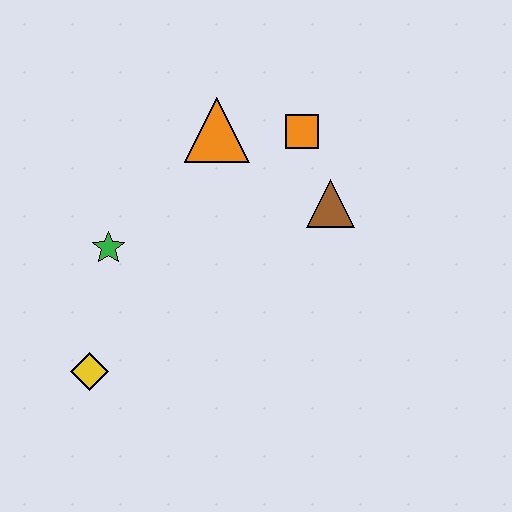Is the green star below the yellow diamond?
No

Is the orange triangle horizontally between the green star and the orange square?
Yes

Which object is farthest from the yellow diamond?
The orange square is farthest from the yellow diamond.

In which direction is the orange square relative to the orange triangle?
The orange square is to the right of the orange triangle.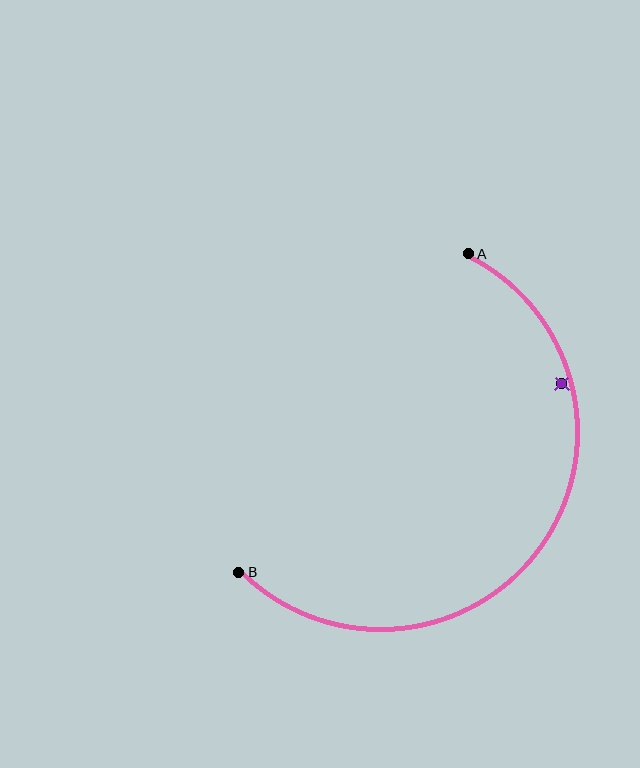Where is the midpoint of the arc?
The arc midpoint is the point on the curve farthest from the straight line joining A and B. It sits below and to the right of that line.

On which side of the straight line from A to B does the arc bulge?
The arc bulges below and to the right of the straight line connecting A and B.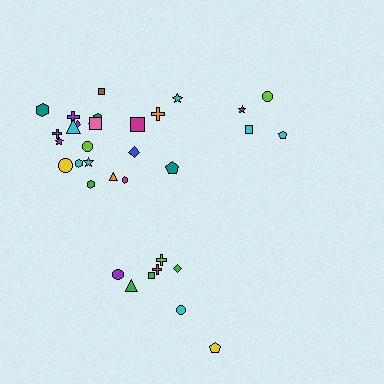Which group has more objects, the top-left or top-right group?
The top-left group.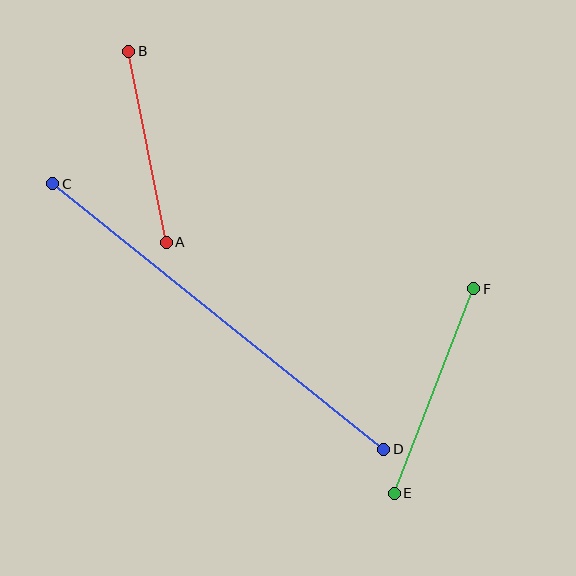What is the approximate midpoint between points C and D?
The midpoint is at approximately (218, 316) pixels.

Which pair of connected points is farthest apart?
Points C and D are farthest apart.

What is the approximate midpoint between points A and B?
The midpoint is at approximately (147, 147) pixels.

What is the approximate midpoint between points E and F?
The midpoint is at approximately (434, 391) pixels.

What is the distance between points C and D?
The distance is approximately 425 pixels.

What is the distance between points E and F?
The distance is approximately 219 pixels.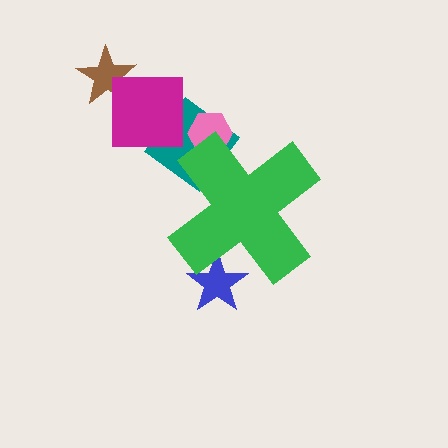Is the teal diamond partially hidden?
Yes, the teal diamond is partially hidden behind the green cross.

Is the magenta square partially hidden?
No, the magenta square is fully visible.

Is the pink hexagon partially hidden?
Yes, the pink hexagon is partially hidden behind the green cross.